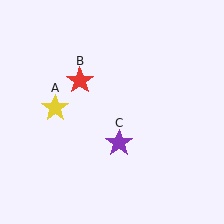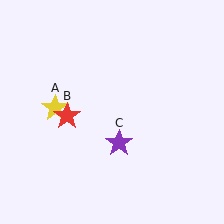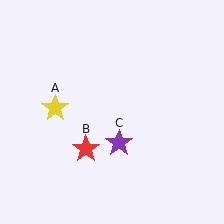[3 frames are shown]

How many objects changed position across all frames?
1 object changed position: red star (object B).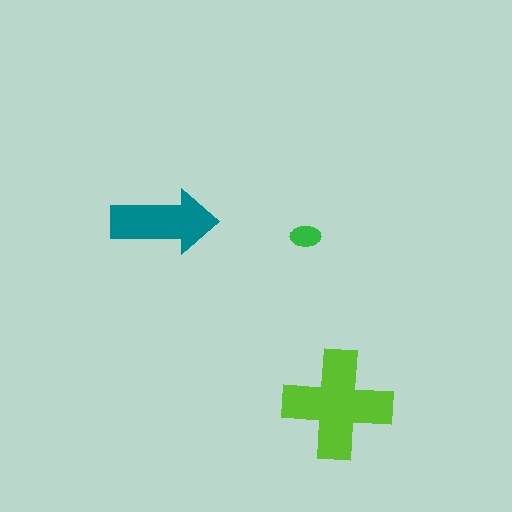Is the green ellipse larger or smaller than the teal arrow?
Smaller.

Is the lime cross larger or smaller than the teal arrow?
Larger.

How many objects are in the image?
There are 3 objects in the image.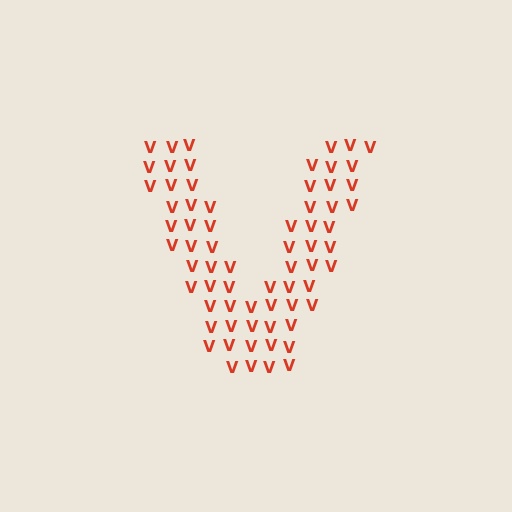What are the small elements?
The small elements are letter V's.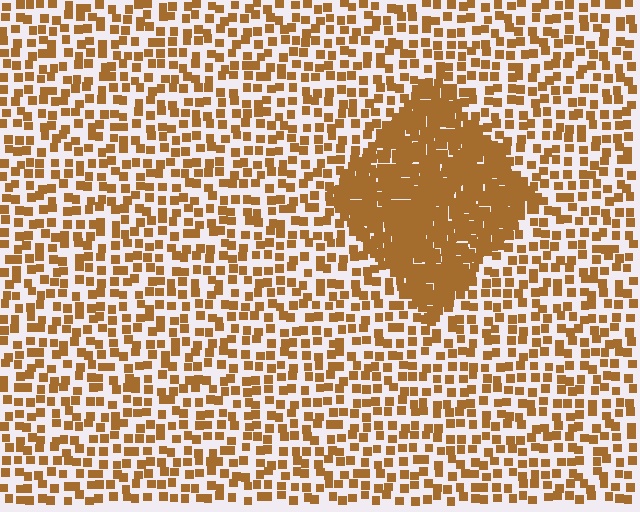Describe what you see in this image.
The image contains small brown elements arranged at two different densities. A diamond-shaped region is visible where the elements are more densely packed than the surrounding area.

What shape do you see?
I see a diamond.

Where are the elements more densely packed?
The elements are more densely packed inside the diamond boundary.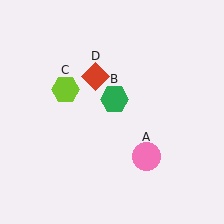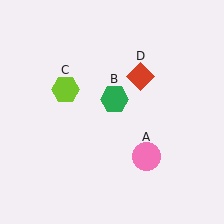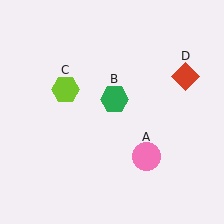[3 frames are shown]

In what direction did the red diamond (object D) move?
The red diamond (object D) moved right.